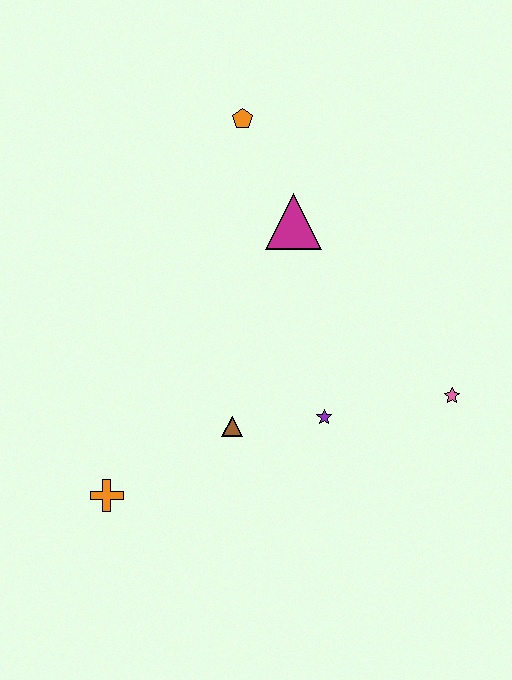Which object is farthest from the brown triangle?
The orange pentagon is farthest from the brown triangle.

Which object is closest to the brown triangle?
The purple star is closest to the brown triangle.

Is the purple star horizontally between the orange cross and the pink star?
Yes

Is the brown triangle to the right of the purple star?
No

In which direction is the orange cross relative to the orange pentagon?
The orange cross is below the orange pentagon.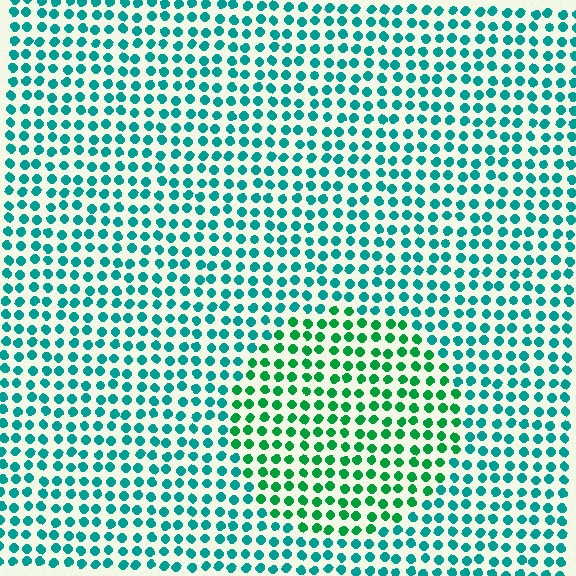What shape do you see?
I see a circle.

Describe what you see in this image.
The image is filled with small teal elements in a uniform arrangement. A circle-shaped region is visible where the elements are tinted to a slightly different hue, forming a subtle color boundary.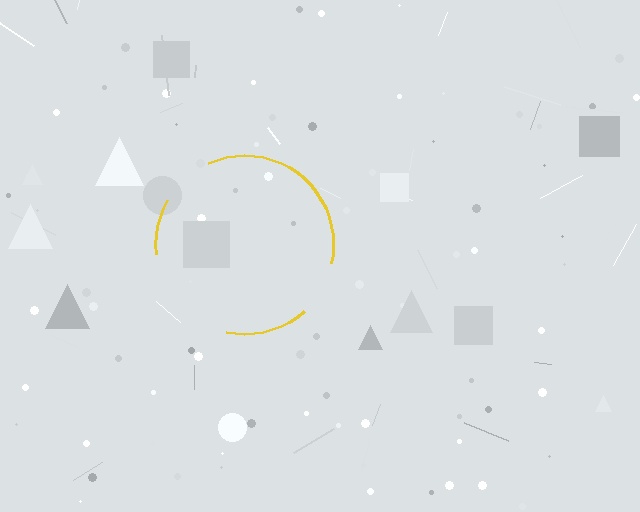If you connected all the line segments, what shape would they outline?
They would outline a circle.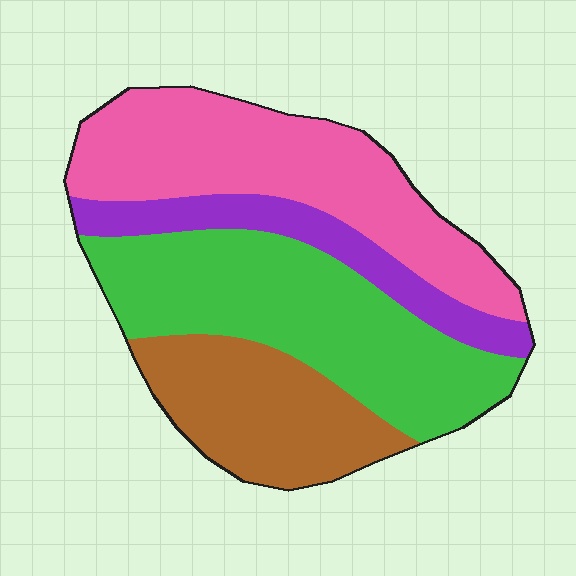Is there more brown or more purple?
Brown.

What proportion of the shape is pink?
Pink takes up between a quarter and a half of the shape.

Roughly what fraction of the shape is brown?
Brown covers 21% of the shape.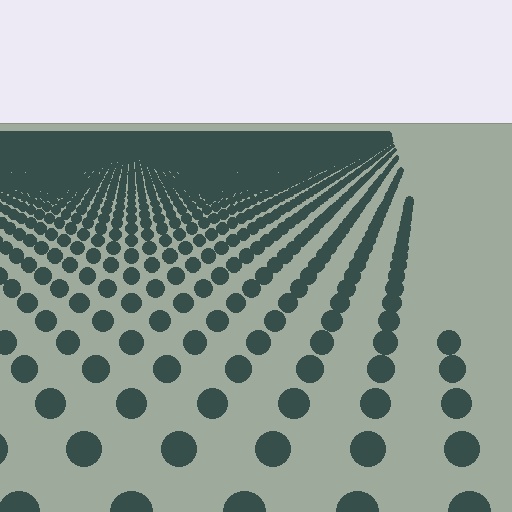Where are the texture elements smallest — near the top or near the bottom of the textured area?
Near the top.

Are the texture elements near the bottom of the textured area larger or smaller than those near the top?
Larger. Near the bottom, elements are closer to the viewer and appear at a bigger on-screen size.